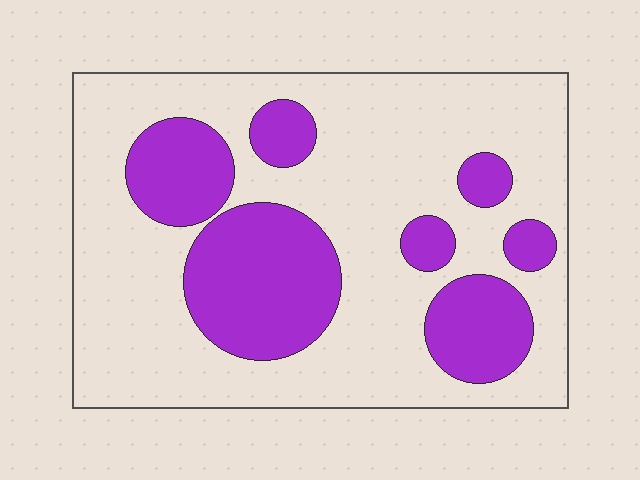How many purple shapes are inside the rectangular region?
7.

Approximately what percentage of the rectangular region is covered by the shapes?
Approximately 30%.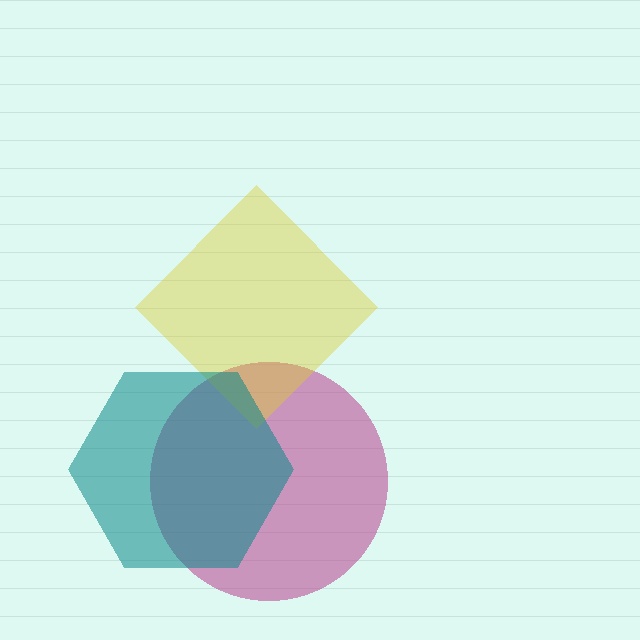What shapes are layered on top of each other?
The layered shapes are: a magenta circle, a yellow diamond, a teal hexagon.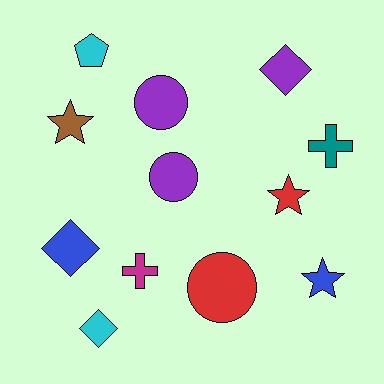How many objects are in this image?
There are 12 objects.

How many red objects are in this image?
There are 2 red objects.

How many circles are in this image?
There are 3 circles.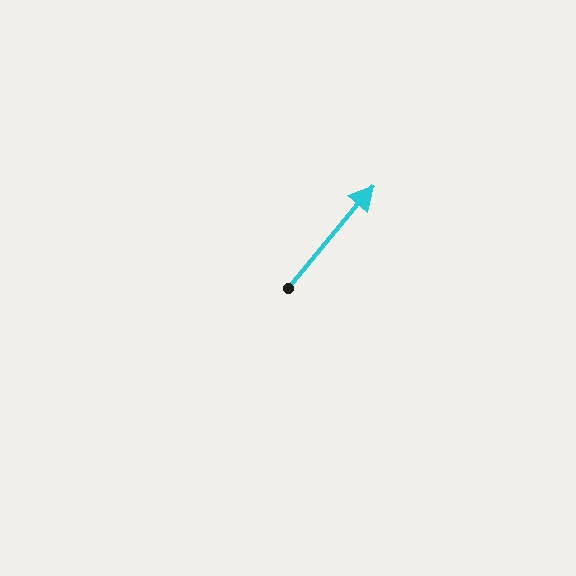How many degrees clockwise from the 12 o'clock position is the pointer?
Approximately 40 degrees.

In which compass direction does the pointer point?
Northeast.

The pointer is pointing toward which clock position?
Roughly 1 o'clock.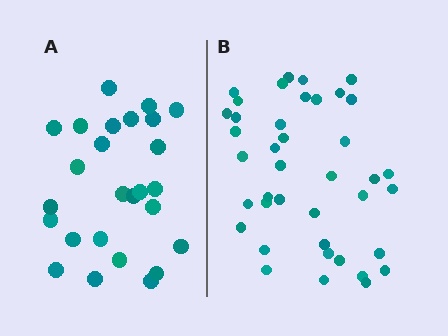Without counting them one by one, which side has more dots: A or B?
Region B (the right region) has more dots.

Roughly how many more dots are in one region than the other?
Region B has approximately 15 more dots than region A.